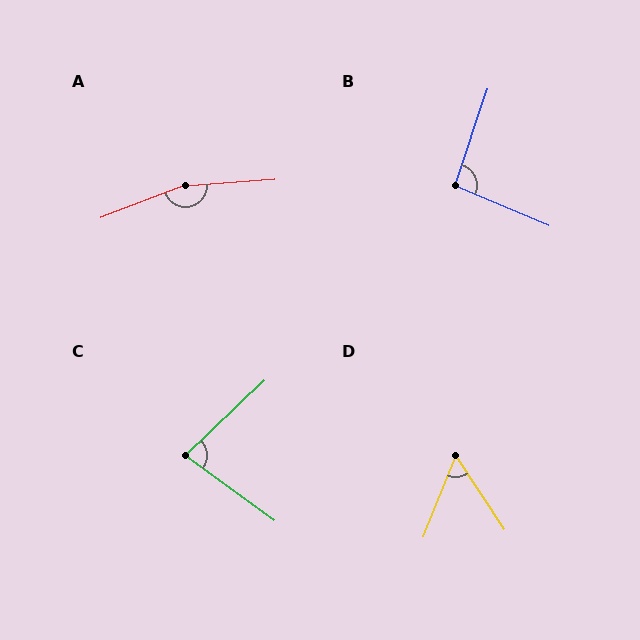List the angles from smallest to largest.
D (55°), C (79°), B (94°), A (163°).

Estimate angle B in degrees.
Approximately 94 degrees.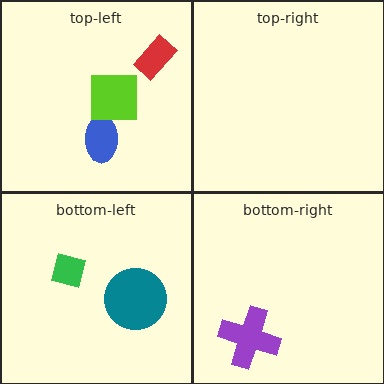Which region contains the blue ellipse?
The top-left region.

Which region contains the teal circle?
The bottom-left region.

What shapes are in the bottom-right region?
The purple cross.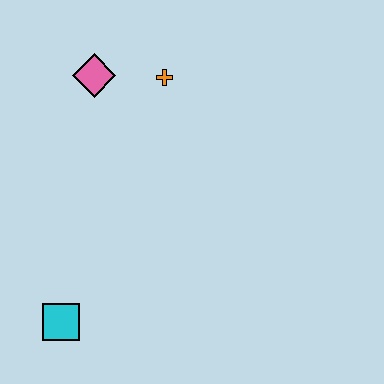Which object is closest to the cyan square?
The pink diamond is closest to the cyan square.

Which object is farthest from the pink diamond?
The cyan square is farthest from the pink diamond.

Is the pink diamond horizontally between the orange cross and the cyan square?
Yes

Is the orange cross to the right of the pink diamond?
Yes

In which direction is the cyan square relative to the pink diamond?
The cyan square is below the pink diamond.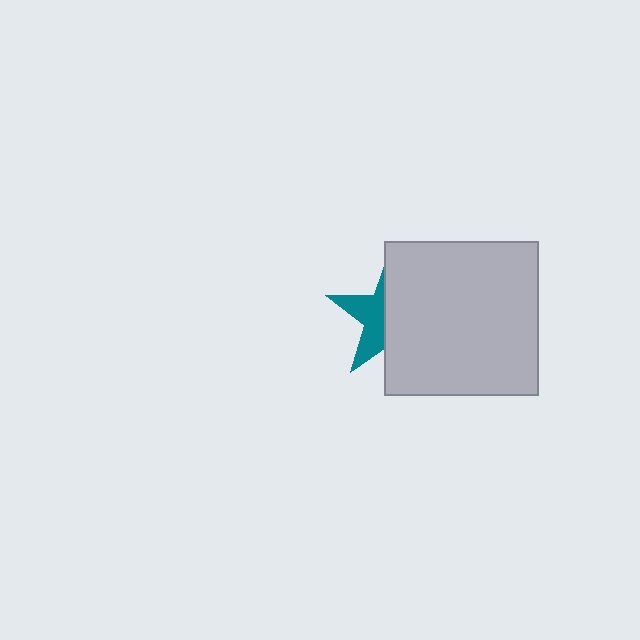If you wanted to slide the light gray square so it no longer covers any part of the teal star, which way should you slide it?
Slide it right — that is the most direct way to separate the two shapes.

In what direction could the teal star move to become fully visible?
The teal star could move left. That would shift it out from behind the light gray square entirely.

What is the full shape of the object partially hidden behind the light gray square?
The partially hidden object is a teal star.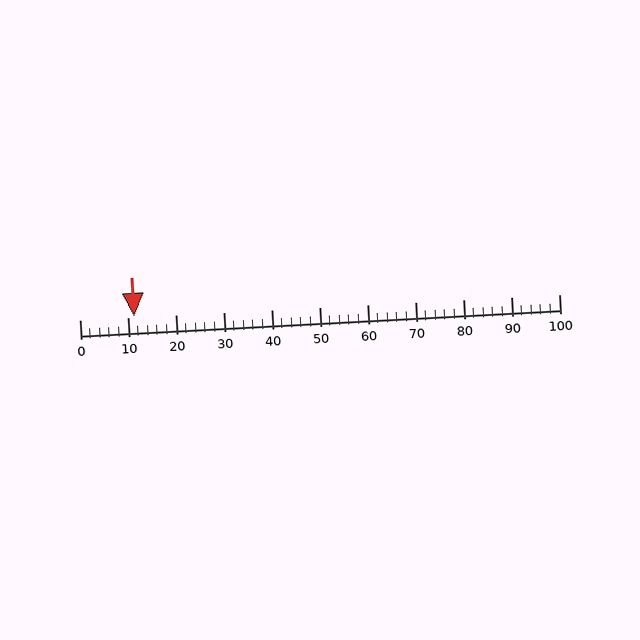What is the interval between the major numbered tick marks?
The major tick marks are spaced 10 units apart.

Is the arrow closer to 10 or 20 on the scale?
The arrow is closer to 10.